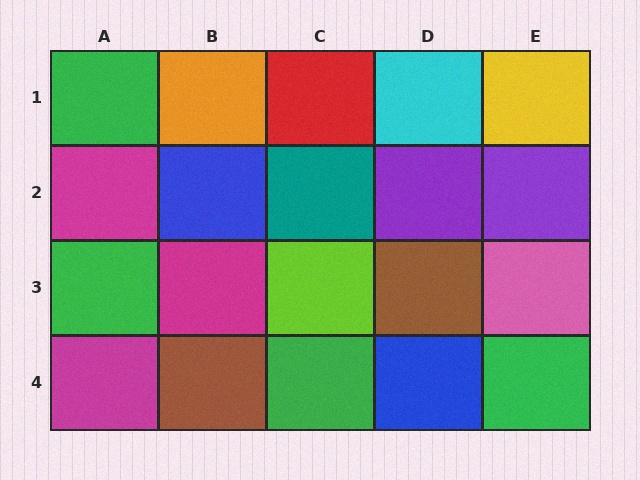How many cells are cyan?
1 cell is cyan.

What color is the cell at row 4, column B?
Brown.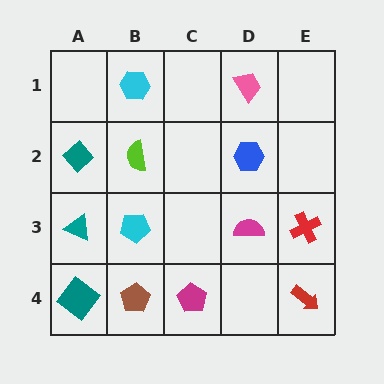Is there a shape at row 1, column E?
No, that cell is empty.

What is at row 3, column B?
A cyan pentagon.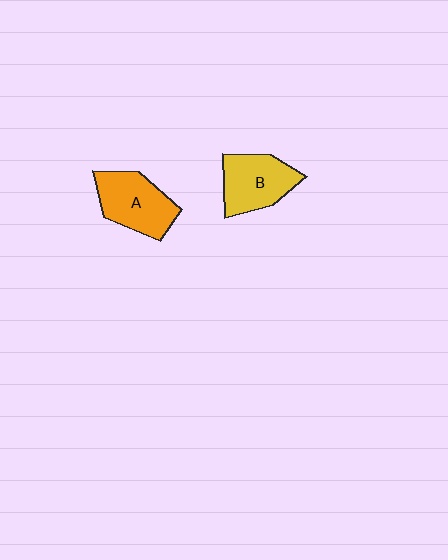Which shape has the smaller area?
Shape B (yellow).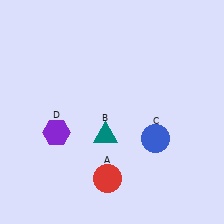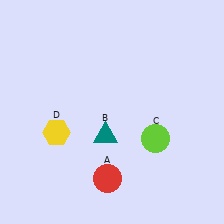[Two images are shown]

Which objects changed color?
C changed from blue to lime. D changed from purple to yellow.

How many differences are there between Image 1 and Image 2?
There are 2 differences between the two images.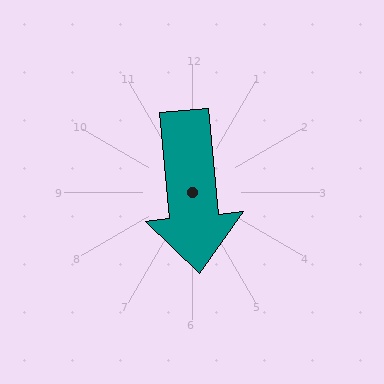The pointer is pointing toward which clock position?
Roughly 6 o'clock.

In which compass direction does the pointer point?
South.